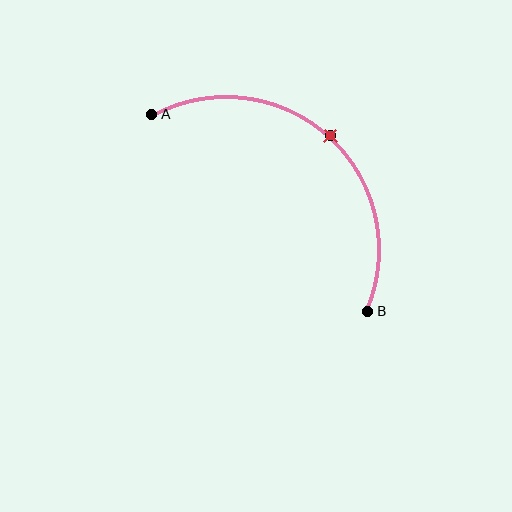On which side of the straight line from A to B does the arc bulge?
The arc bulges above and to the right of the straight line connecting A and B.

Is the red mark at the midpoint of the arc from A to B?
Yes. The red mark lies on the arc at equal arc-length from both A and B — it is the arc midpoint.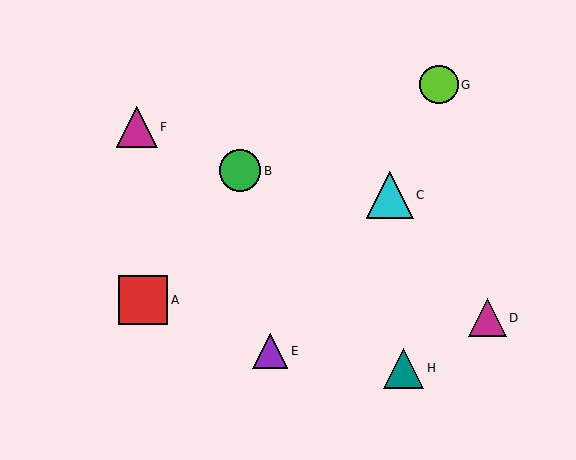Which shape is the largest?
The red square (labeled A) is the largest.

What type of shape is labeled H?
Shape H is a teal triangle.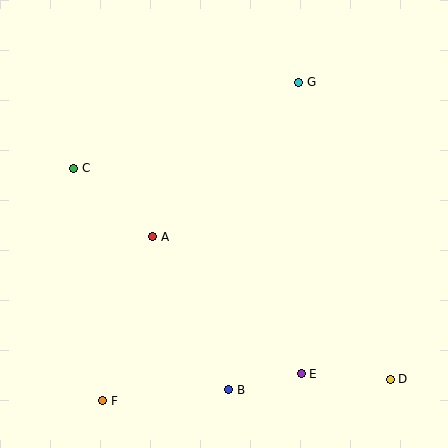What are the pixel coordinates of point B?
Point B is at (229, 390).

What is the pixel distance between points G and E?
The distance between G and E is 291 pixels.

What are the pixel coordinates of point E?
Point E is at (301, 374).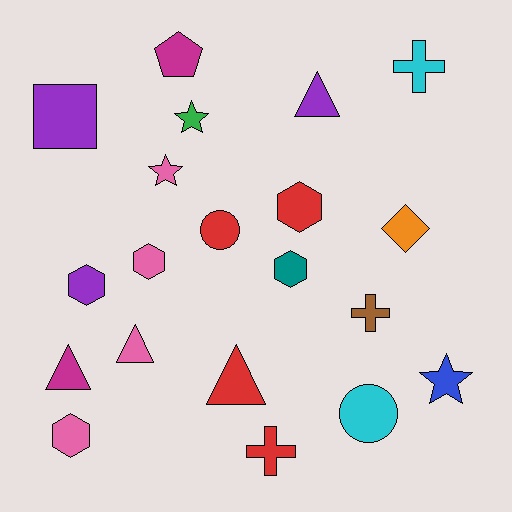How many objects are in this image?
There are 20 objects.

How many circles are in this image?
There are 2 circles.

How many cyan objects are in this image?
There are 2 cyan objects.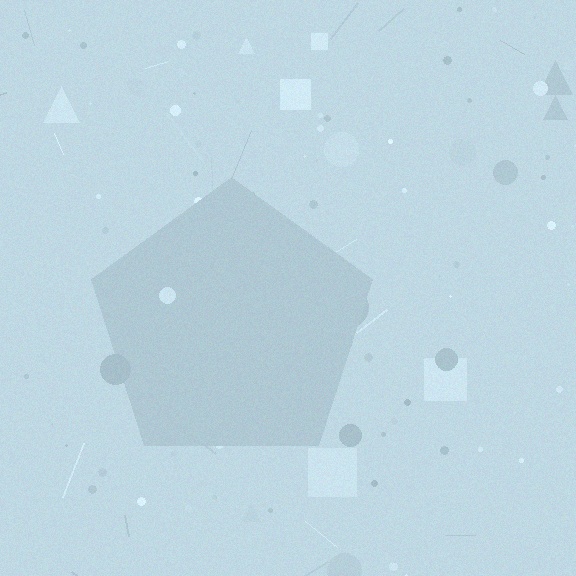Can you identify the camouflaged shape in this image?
The camouflaged shape is a pentagon.